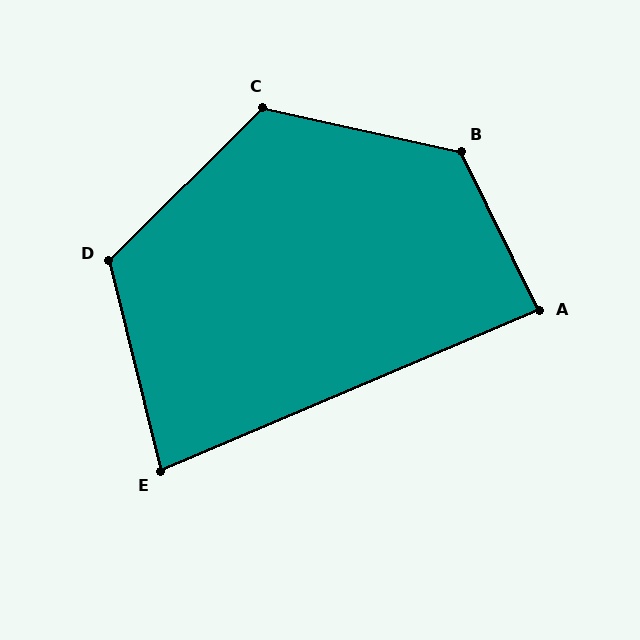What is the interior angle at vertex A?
Approximately 87 degrees (approximately right).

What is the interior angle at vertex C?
Approximately 123 degrees (obtuse).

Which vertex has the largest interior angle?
B, at approximately 129 degrees.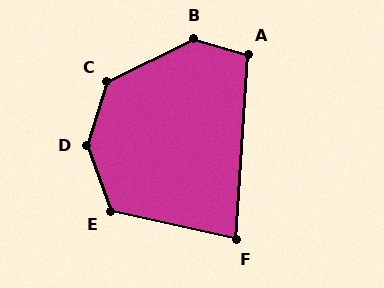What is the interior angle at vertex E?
Approximately 123 degrees (obtuse).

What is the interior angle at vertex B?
Approximately 137 degrees (obtuse).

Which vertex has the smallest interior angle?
F, at approximately 81 degrees.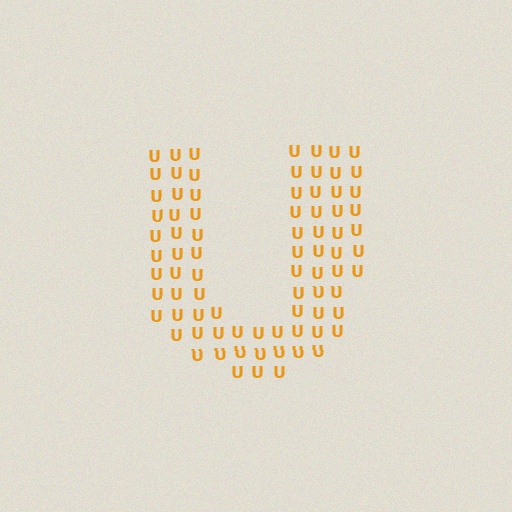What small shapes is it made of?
It is made of small letter U's.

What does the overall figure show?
The overall figure shows the letter U.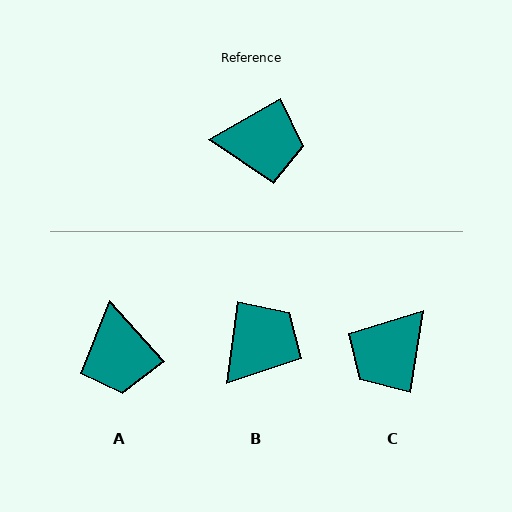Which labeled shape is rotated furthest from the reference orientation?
C, about 128 degrees away.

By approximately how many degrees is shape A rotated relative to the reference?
Approximately 78 degrees clockwise.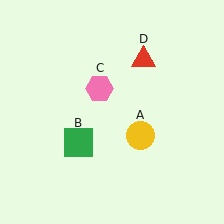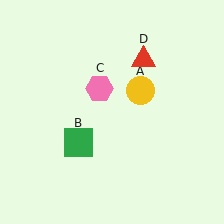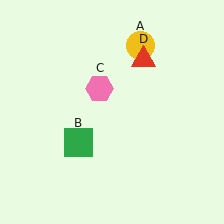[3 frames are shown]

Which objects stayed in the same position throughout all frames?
Green square (object B) and pink hexagon (object C) and red triangle (object D) remained stationary.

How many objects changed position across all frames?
1 object changed position: yellow circle (object A).